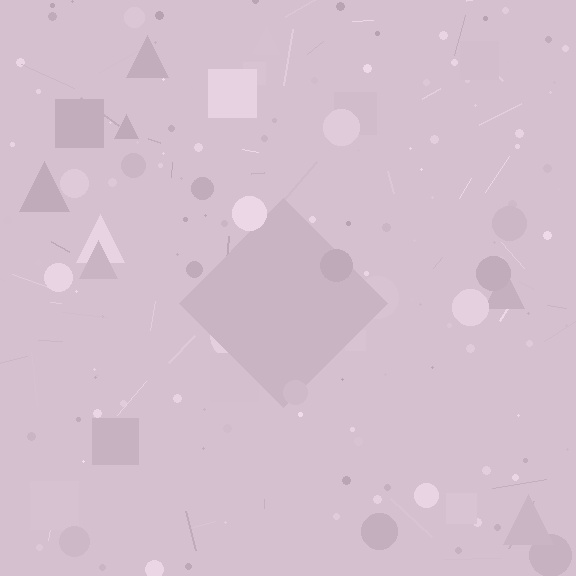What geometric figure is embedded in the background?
A diamond is embedded in the background.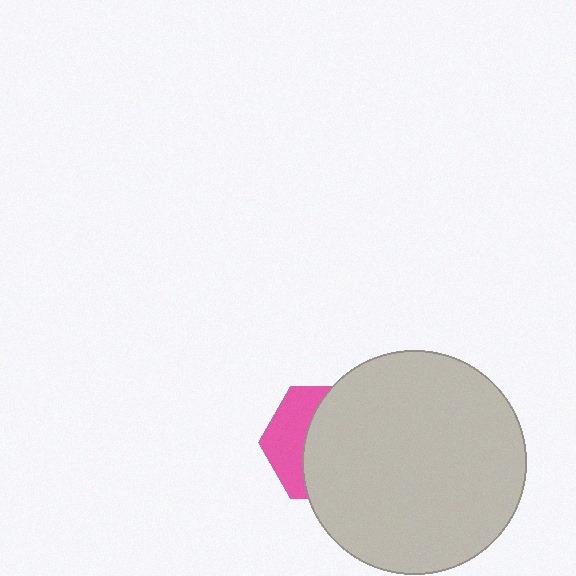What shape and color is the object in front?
The object in front is a light gray circle.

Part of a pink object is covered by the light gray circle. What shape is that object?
It is a hexagon.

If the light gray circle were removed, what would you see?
You would see the complete pink hexagon.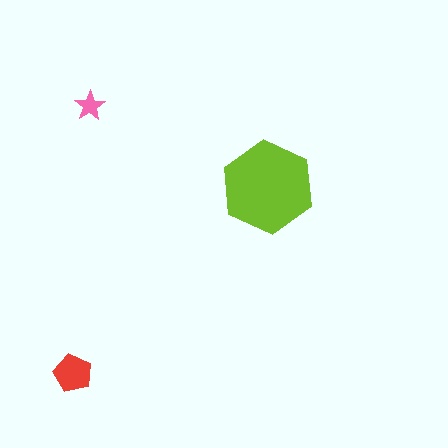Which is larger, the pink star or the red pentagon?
The red pentagon.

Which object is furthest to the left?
The red pentagon is leftmost.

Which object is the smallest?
The pink star.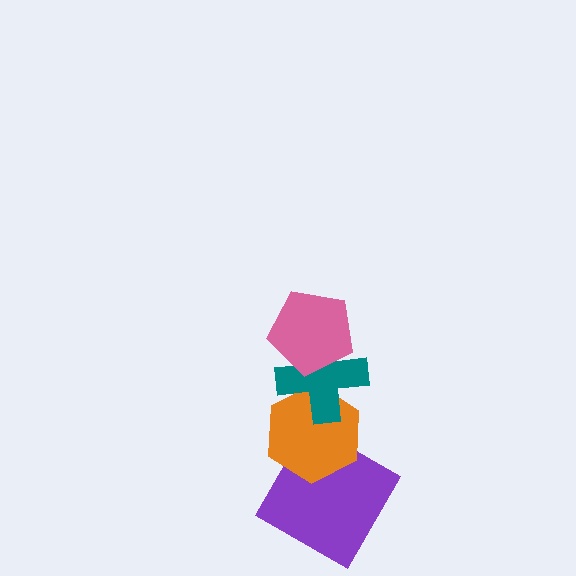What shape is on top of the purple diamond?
The orange hexagon is on top of the purple diamond.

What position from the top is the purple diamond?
The purple diamond is 4th from the top.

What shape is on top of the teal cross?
The pink pentagon is on top of the teal cross.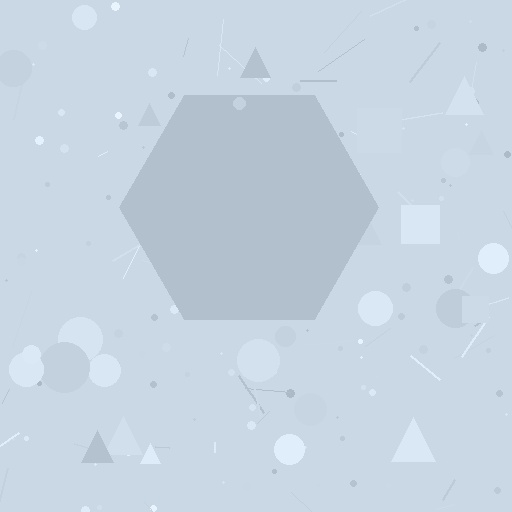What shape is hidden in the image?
A hexagon is hidden in the image.